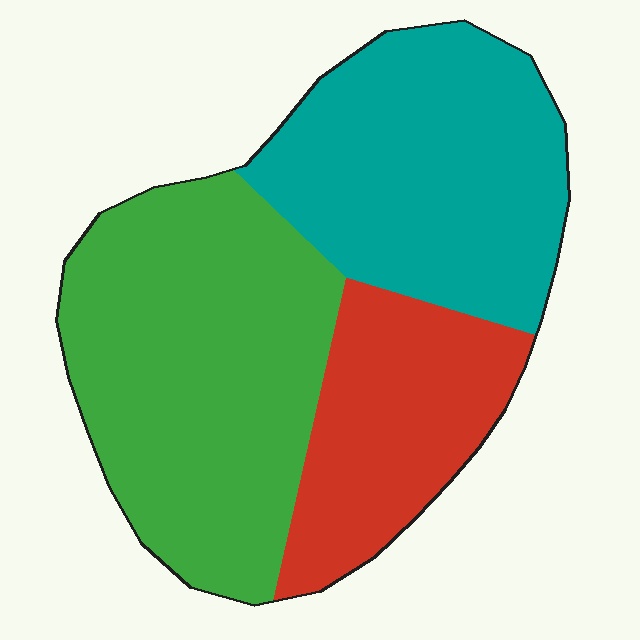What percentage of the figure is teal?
Teal covers 35% of the figure.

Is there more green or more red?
Green.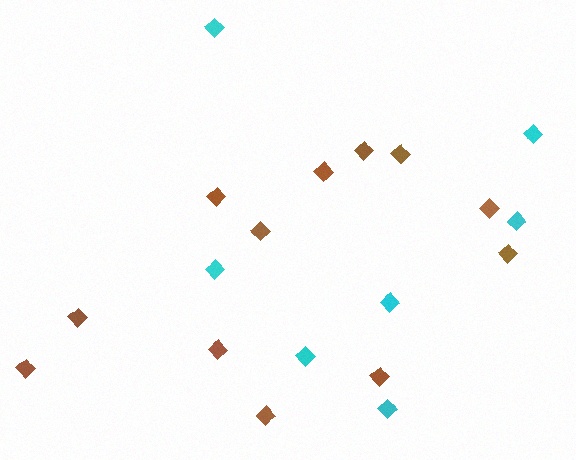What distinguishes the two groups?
There are 2 groups: one group of brown diamonds (12) and one group of cyan diamonds (7).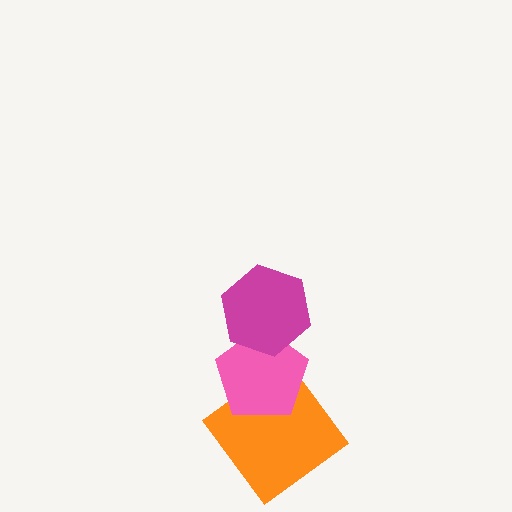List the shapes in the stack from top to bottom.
From top to bottom: the magenta hexagon, the pink pentagon, the orange diamond.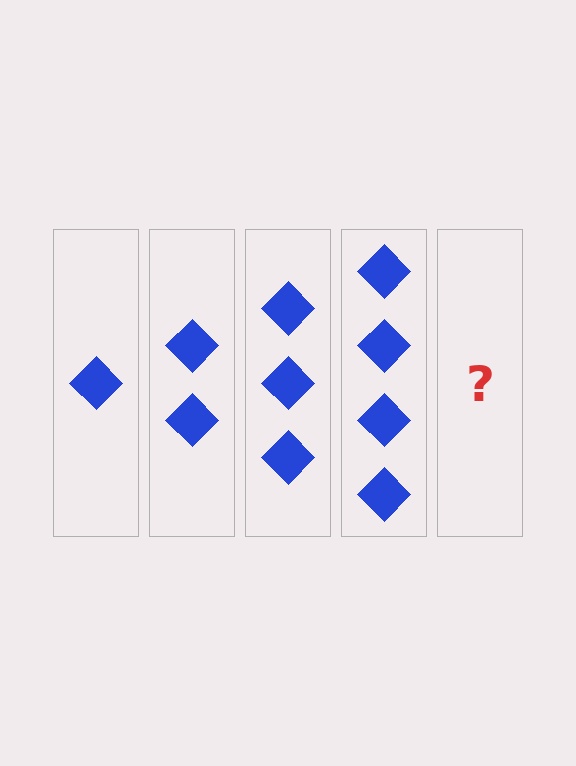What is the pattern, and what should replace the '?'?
The pattern is that each step adds one more diamond. The '?' should be 5 diamonds.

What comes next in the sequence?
The next element should be 5 diamonds.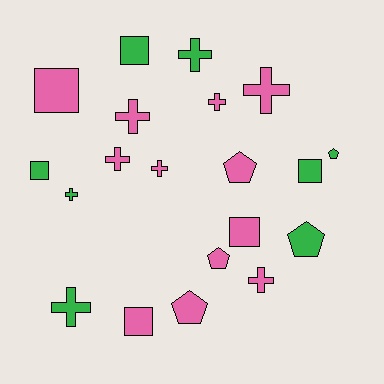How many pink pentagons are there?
There are 3 pink pentagons.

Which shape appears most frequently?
Cross, with 9 objects.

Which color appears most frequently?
Pink, with 12 objects.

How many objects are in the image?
There are 20 objects.